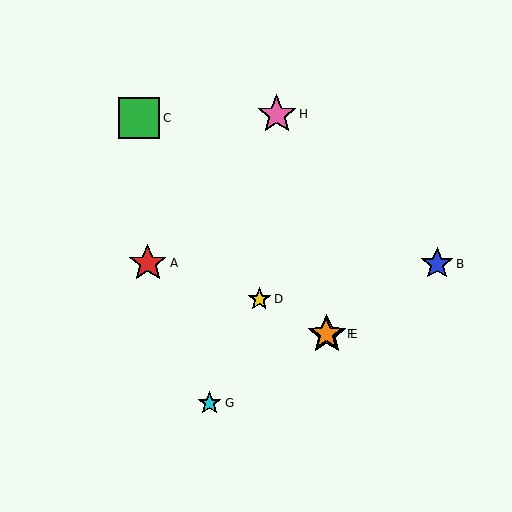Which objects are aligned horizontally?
Objects E, F are aligned horizontally.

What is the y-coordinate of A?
Object A is at y≈263.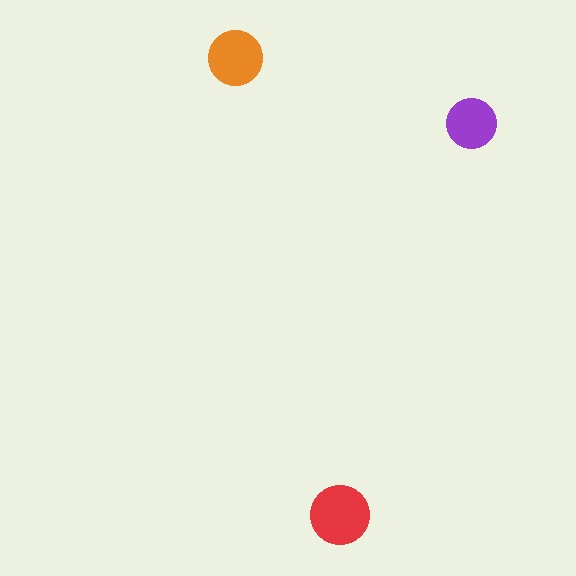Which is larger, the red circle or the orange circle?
The red one.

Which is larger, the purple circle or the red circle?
The red one.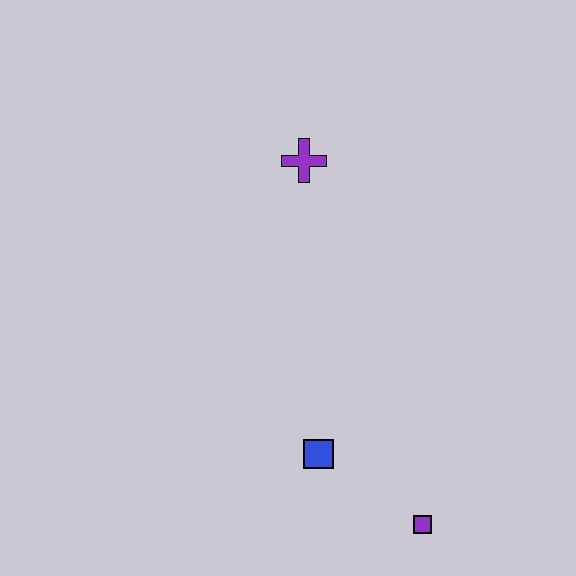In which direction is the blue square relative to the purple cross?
The blue square is below the purple cross.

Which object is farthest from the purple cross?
The purple square is farthest from the purple cross.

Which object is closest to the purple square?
The blue square is closest to the purple square.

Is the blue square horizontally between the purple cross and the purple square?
Yes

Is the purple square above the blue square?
No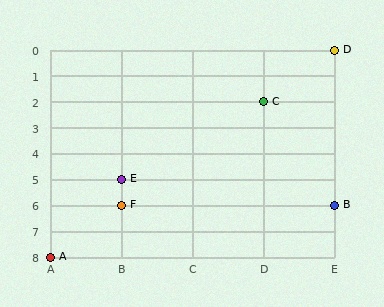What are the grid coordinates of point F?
Point F is at grid coordinates (B, 6).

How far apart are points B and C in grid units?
Points B and C are 1 column and 4 rows apart (about 4.1 grid units diagonally).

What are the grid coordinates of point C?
Point C is at grid coordinates (D, 2).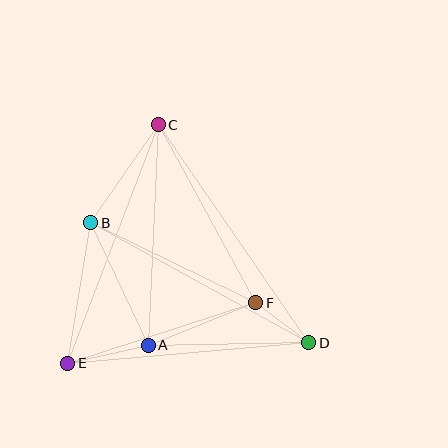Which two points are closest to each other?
Points D and F are closest to each other.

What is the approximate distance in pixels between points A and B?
The distance between A and B is approximately 135 pixels.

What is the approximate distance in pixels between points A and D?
The distance between A and D is approximately 161 pixels.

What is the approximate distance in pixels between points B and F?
The distance between B and F is approximately 183 pixels.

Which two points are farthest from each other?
Points C and D are farthest from each other.